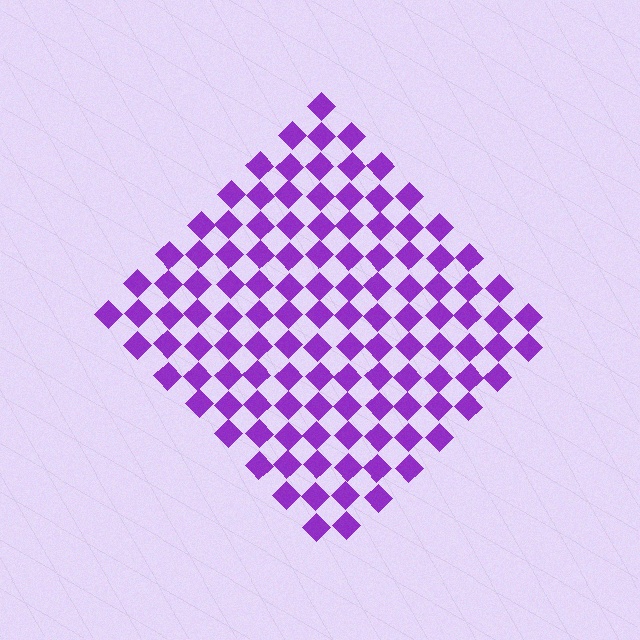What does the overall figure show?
The overall figure shows a diamond.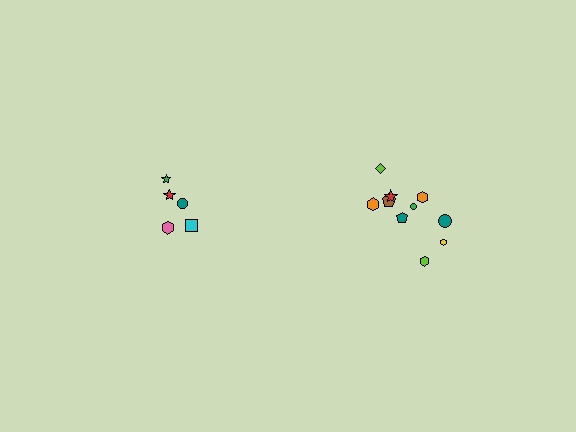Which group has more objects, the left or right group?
The right group.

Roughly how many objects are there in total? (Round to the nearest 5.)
Roughly 15 objects in total.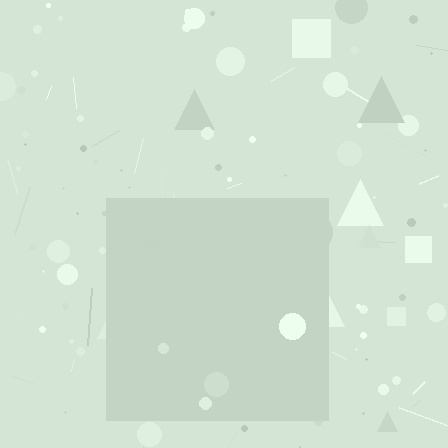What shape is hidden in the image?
A square is hidden in the image.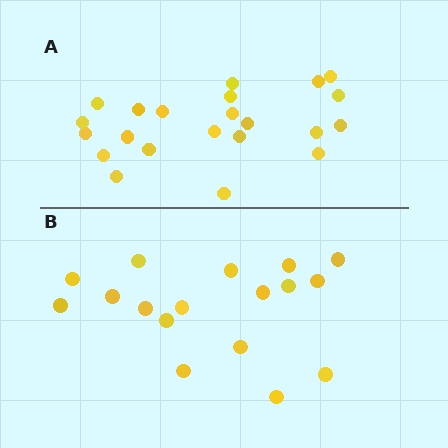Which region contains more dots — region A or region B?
Region A (the top region) has more dots.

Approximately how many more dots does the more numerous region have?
Region A has about 5 more dots than region B.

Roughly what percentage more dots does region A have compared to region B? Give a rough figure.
About 30% more.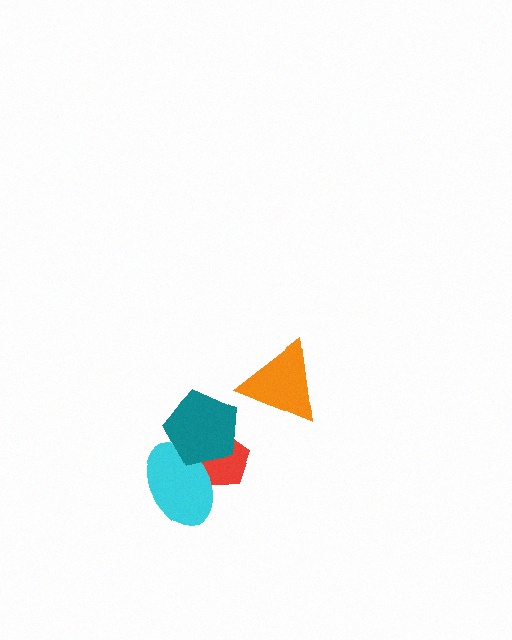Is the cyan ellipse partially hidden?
Yes, it is partially covered by another shape.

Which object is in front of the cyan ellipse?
The teal pentagon is in front of the cyan ellipse.